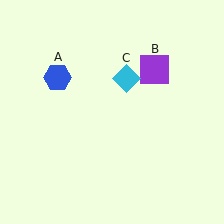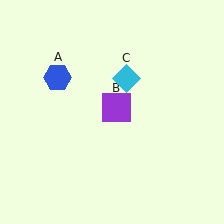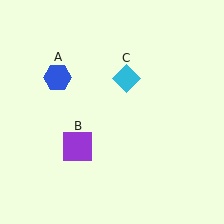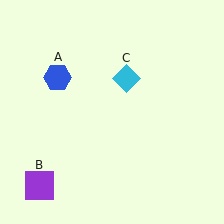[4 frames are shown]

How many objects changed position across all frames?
1 object changed position: purple square (object B).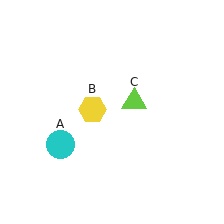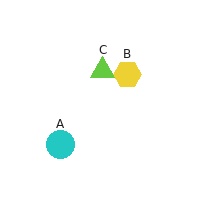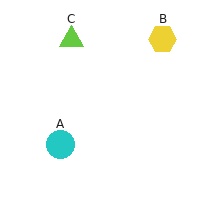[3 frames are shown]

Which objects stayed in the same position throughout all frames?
Cyan circle (object A) remained stationary.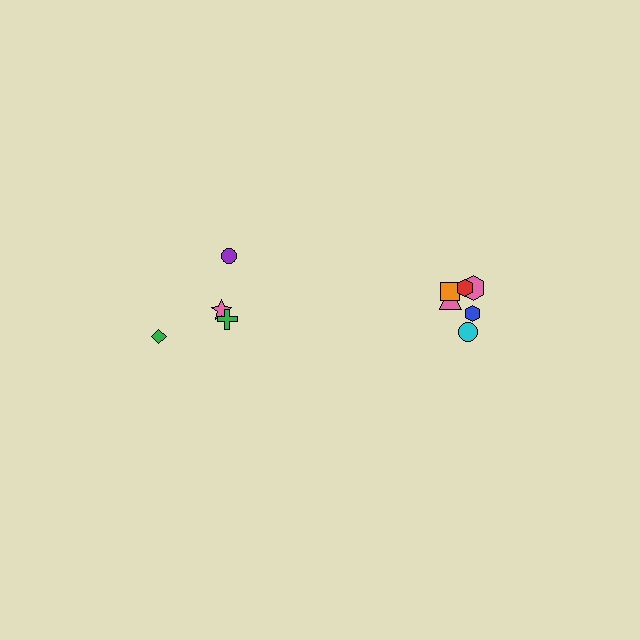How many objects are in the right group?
There are 6 objects.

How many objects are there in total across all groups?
There are 10 objects.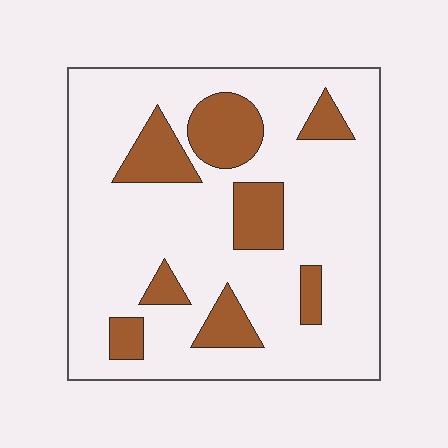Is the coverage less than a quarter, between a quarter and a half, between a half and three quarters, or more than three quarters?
Less than a quarter.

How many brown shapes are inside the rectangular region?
8.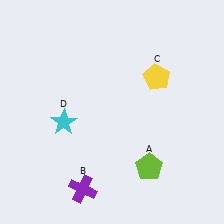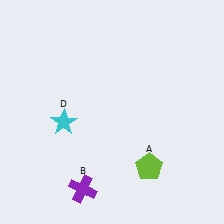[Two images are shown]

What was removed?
The yellow pentagon (C) was removed in Image 2.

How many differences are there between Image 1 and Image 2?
There is 1 difference between the two images.